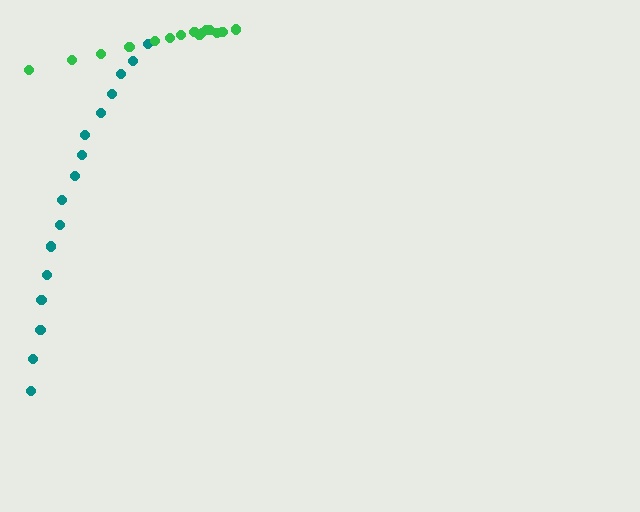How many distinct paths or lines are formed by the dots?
There are 2 distinct paths.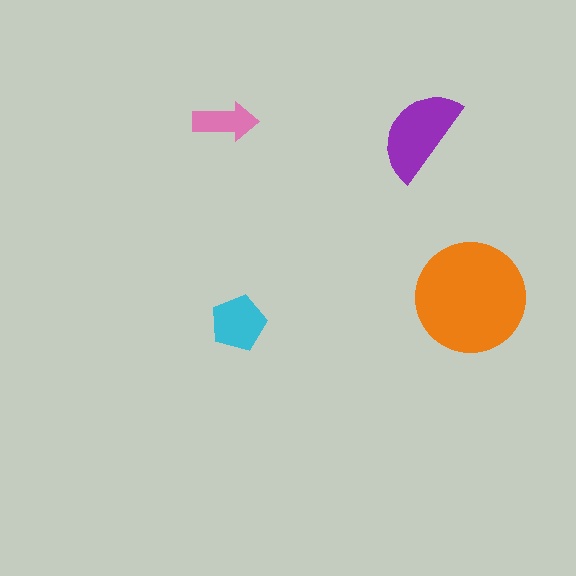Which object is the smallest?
The pink arrow.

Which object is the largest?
The orange circle.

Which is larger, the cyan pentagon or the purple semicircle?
The purple semicircle.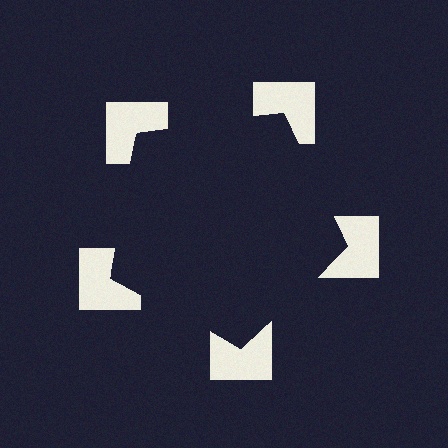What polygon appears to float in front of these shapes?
An illusory pentagon — its edges are inferred from the aligned wedge cuts in the notched squares, not physically drawn.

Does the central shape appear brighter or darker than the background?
It typically appears slightly darker than the background, even though no actual brightness change is drawn.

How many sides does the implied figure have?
5 sides.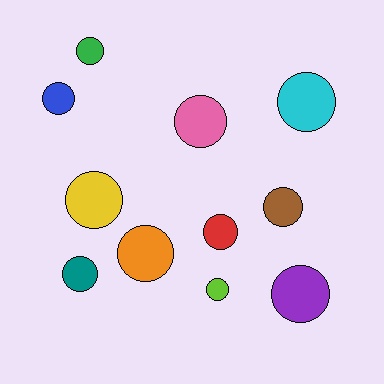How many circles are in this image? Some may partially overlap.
There are 11 circles.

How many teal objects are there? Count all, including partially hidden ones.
There is 1 teal object.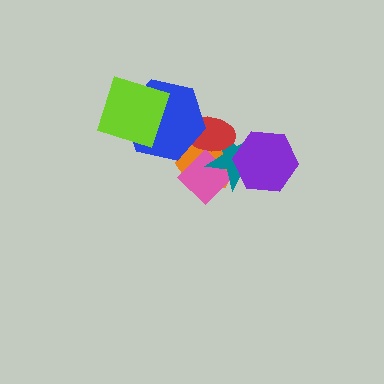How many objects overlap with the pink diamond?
3 objects overlap with the pink diamond.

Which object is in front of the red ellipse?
The blue hexagon is in front of the red ellipse.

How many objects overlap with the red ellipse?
4 objects overlap with the red ellipse.